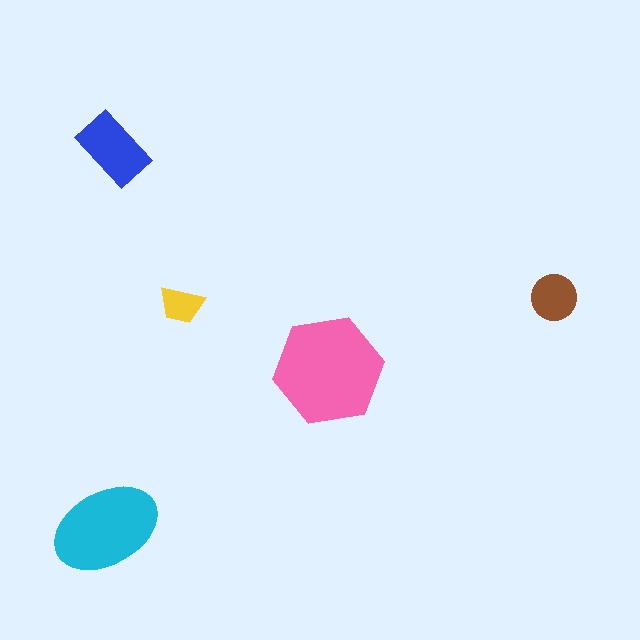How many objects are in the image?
There are 5 objects in the image.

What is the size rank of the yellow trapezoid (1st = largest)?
5th.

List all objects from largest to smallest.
The pink hexagon, the cyan ellipse, the blue rectangle, the brown circle, the yellow trapezoid.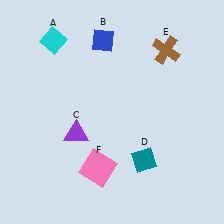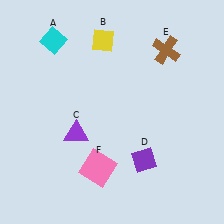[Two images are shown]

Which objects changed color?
B changed from blue to yellow. D changed from teal to purple.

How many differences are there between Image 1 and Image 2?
There are 2 differences between the two images.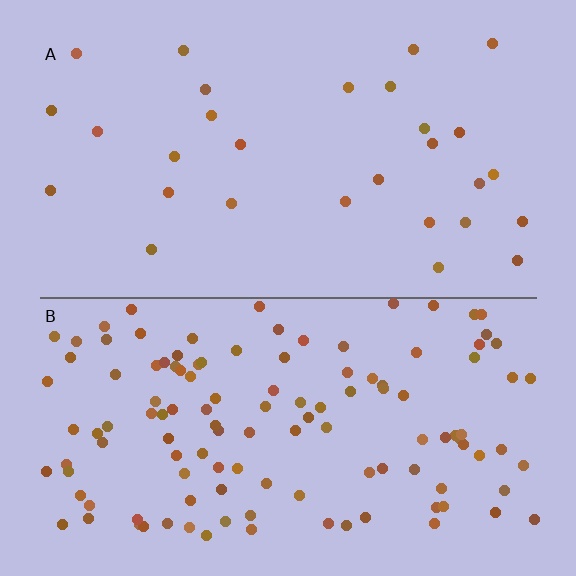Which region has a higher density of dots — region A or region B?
B (the bottom).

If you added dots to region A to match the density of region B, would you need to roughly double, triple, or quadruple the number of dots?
Approximately quadruple.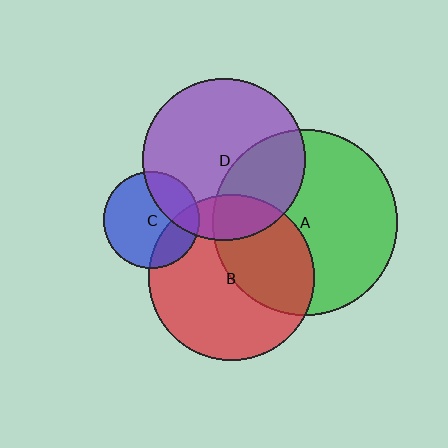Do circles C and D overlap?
Yes.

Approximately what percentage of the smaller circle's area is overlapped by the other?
Approximately 30%.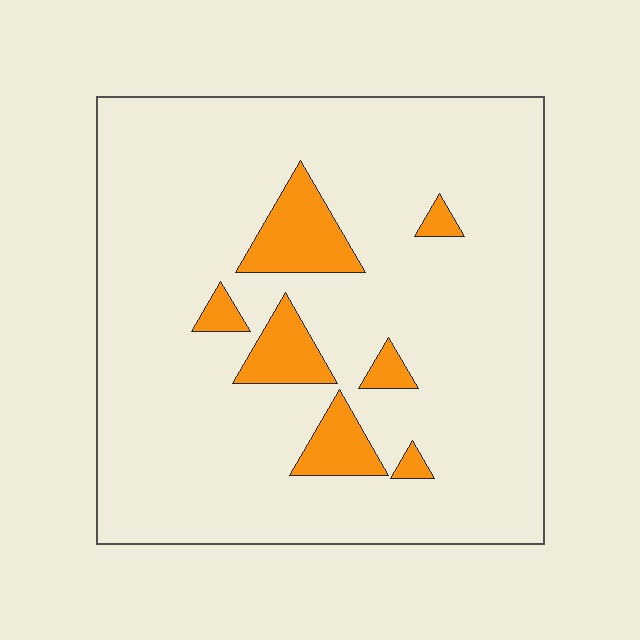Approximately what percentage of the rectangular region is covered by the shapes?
Approximately 10%.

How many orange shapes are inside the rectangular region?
7.